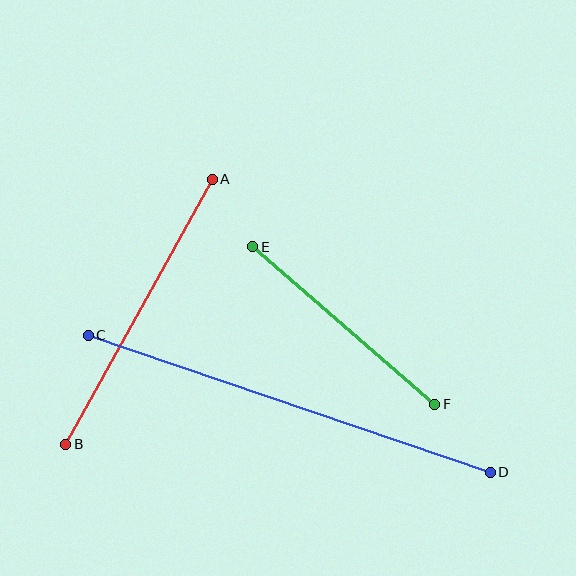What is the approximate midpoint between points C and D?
The midpoint is at approximately (289, 404) pixels.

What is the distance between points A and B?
The distance is approximately 302 pixels.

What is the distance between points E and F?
The distance is approximately 241 pixels.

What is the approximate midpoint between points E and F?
The midpoint is at approximately (344, 325) pixels.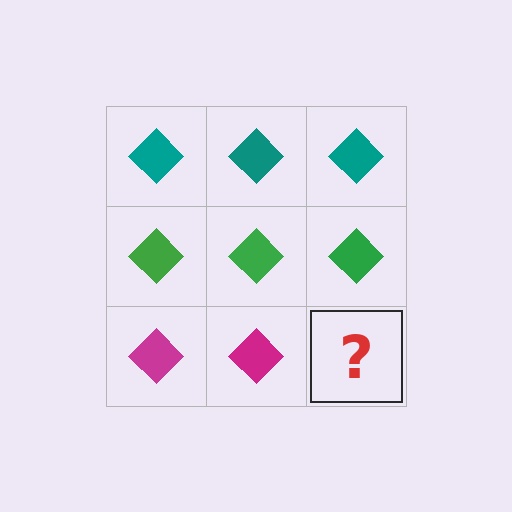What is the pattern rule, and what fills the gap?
The rule is that each row has a consistent color. The gap should be filled with a magenta diamond.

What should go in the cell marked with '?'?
The missing cell should contain a magenta diamond.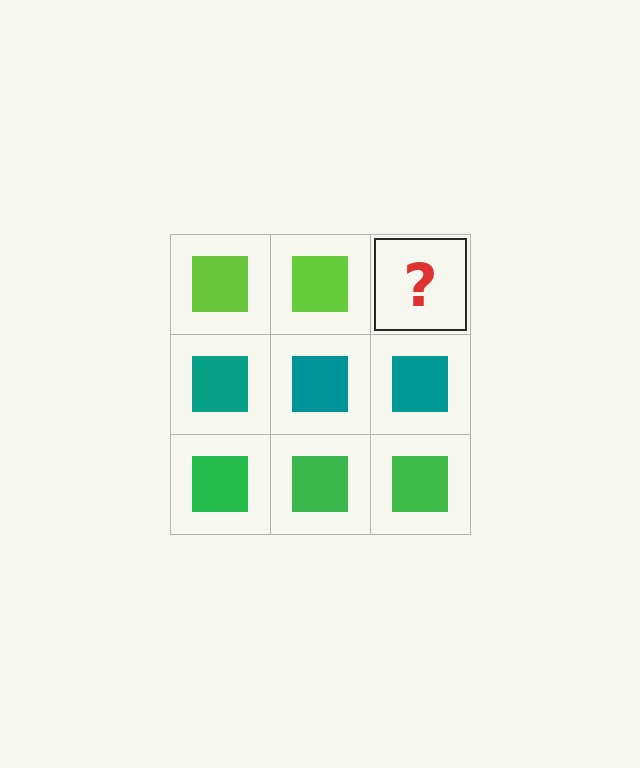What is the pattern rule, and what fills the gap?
The rule is that each row has a consistent color. The gap should be filled with a lime square.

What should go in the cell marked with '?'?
The missing cell should contain a lime square.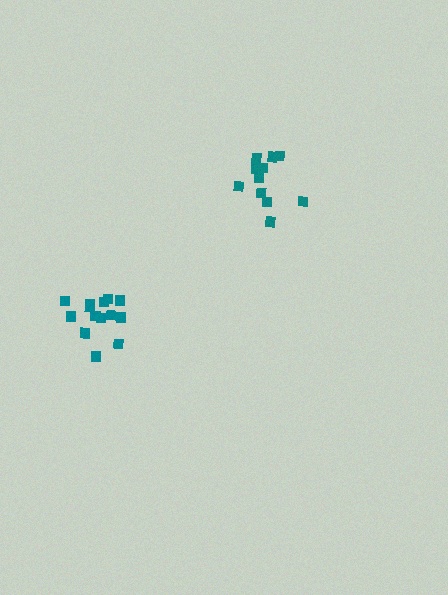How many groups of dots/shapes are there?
There are 2 groups.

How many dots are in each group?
Group 1: 11 dots, Group 2: 14 dots (25 total).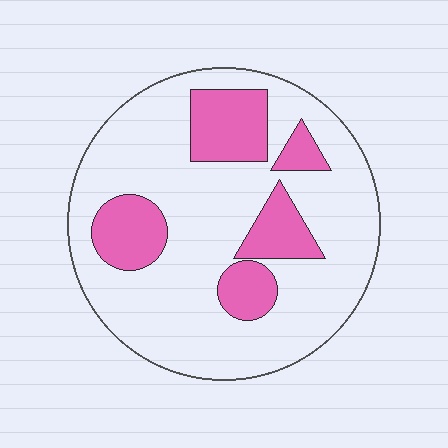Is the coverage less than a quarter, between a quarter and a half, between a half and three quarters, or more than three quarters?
Less than a quarter.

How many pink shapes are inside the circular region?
5.